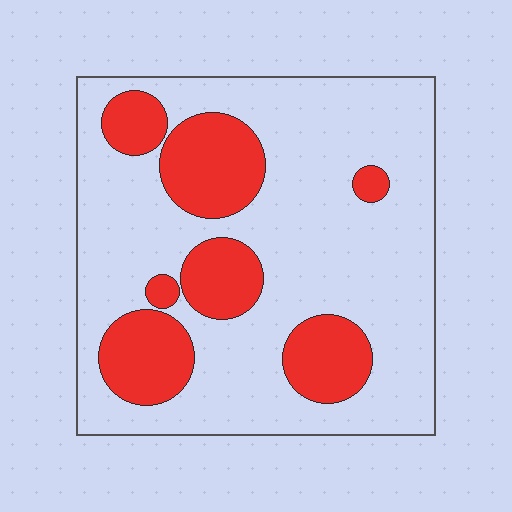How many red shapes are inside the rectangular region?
7.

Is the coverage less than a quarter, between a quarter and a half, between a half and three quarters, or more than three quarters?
Between a quarter and a half.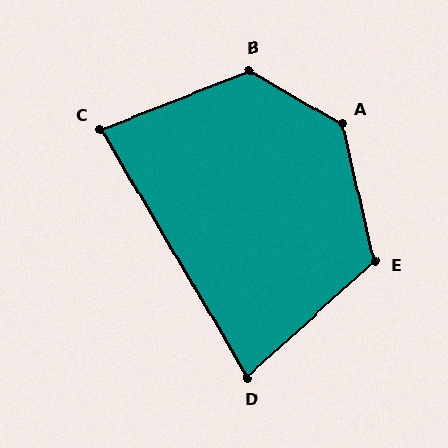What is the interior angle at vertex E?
Approximately 119 degrees (obtuse).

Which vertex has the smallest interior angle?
D, at approximately 78 degrees.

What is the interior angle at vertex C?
Approximately 81 degrees (acute).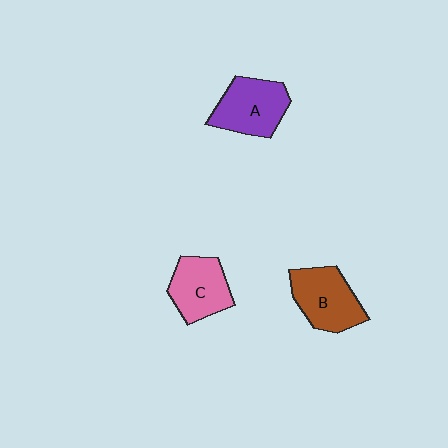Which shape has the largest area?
Shape A (purple).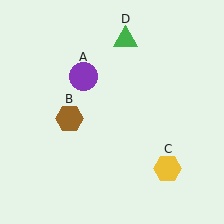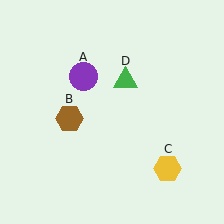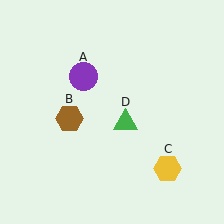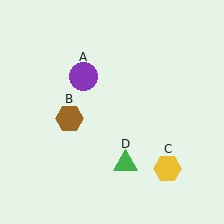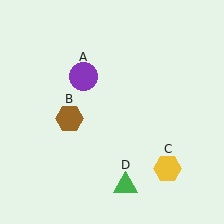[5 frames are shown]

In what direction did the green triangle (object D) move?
The green triangle (object D) moved down.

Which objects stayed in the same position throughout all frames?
Purple circle (object A) and brown hexagon (object B) and yellow hexagon (object C) remained stationary.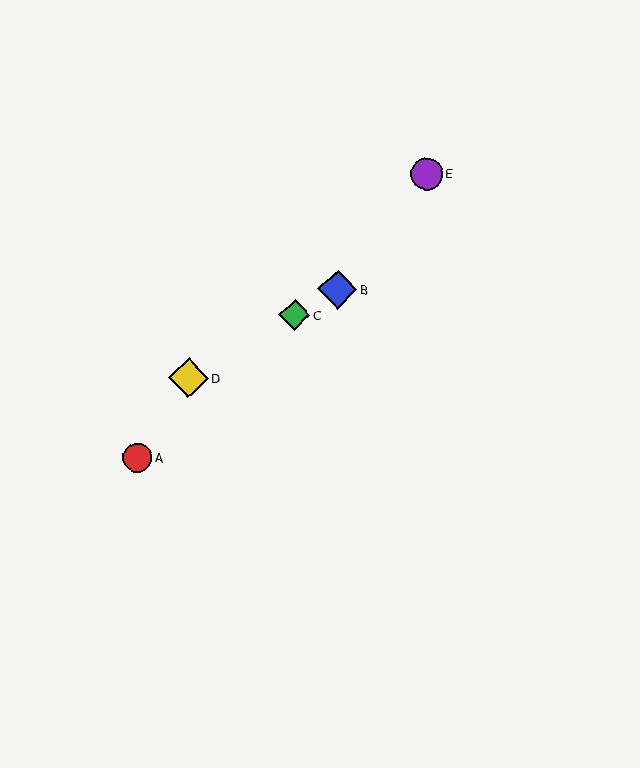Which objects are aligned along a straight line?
Objects B, C, D are aligned along a straight line.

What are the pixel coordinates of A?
Object A is at (138, 458).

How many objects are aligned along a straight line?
3 objects (B, C, D) are aligned along a straight line.